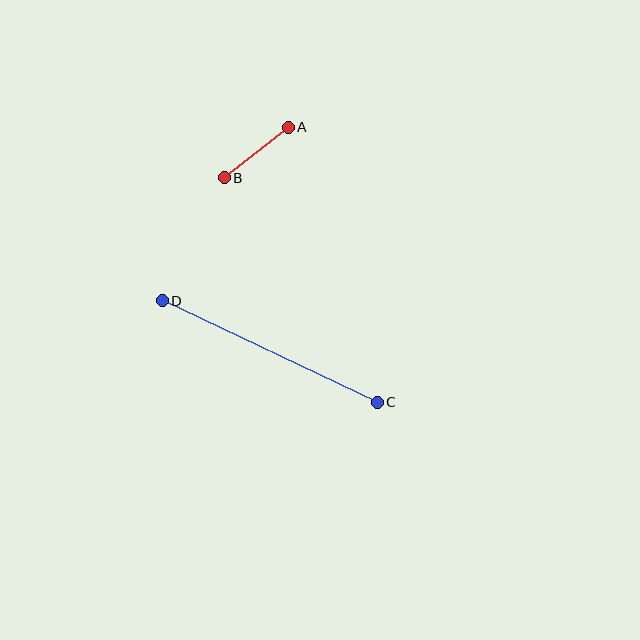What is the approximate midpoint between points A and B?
The midpoint is at approximately (256, 153) pixels.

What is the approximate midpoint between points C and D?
The midpoint is at approximately (270, 351) pixels.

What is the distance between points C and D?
The distance is approximately 237 pixels.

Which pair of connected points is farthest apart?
Points C and D are farthest apart.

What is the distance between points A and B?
The distance is approximately 81 pixels.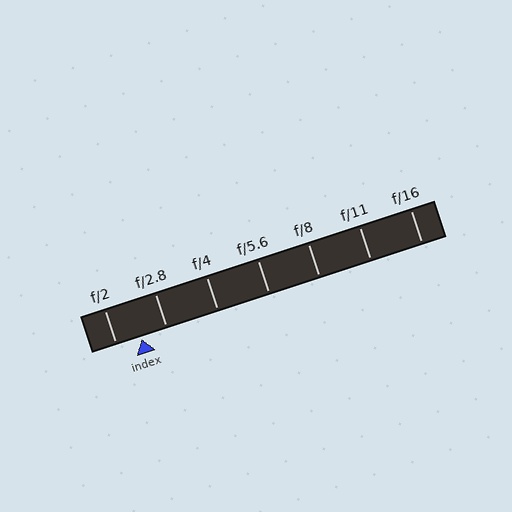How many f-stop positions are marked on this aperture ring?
There are 7 f-stop positions marked.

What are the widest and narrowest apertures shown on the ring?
The widest aperture shown is f/2 and the narrowest is f/16.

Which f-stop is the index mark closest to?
The index mark is closest to f/2.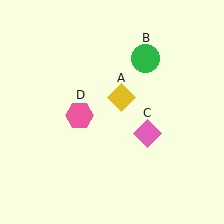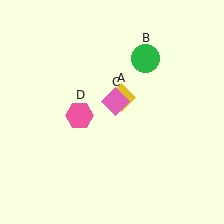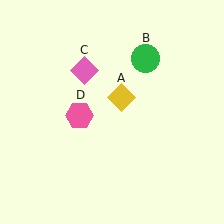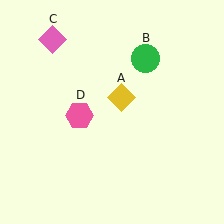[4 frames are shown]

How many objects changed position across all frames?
1 object changed position: pink diamond (object C).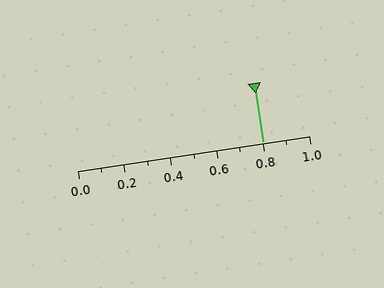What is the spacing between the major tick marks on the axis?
The major ticks are spaced 0.2 apart.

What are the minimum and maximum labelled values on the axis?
The axis runs from 0.0 to 1.0.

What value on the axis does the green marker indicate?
The marker indicates approximately 0.8.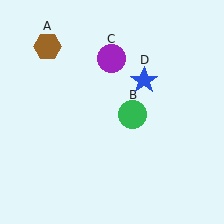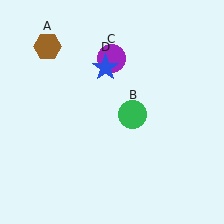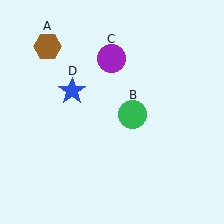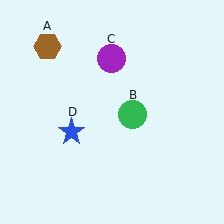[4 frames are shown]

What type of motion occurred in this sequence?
The blue star (object D) rotated counterclockwise around the center of the scene.